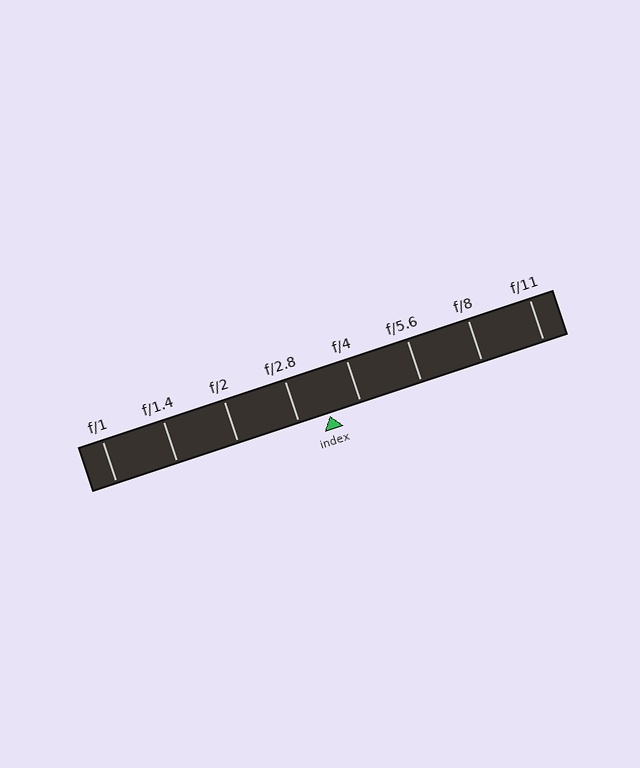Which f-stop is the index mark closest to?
The index mark is closest to f/2.8.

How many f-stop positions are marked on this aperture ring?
There are 8 f-stop positions marked.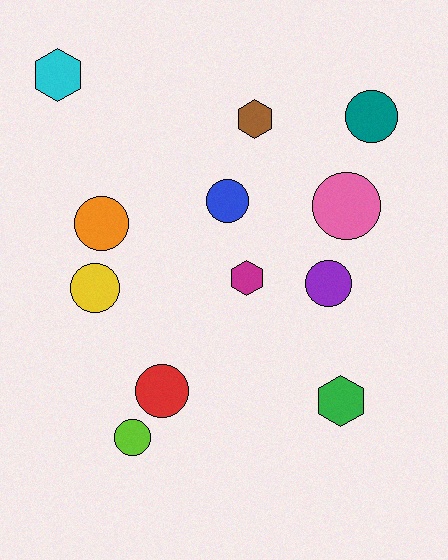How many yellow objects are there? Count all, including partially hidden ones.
There is 1 yellow object.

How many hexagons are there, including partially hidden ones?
There are 4 hexagons.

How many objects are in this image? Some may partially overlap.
There are 12 objects.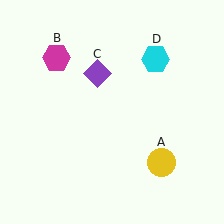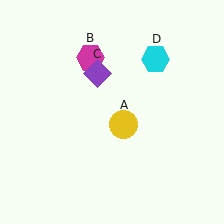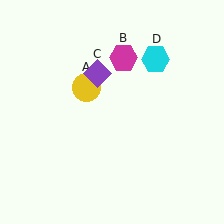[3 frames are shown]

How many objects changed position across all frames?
2 objects changed position: yellow circle (object A), magenta hexagon (object B).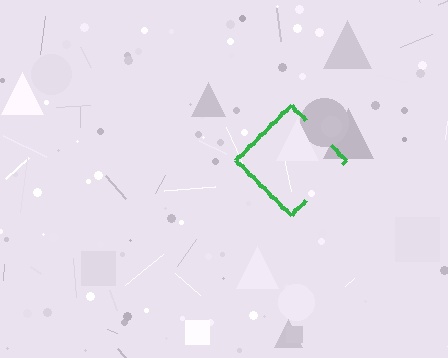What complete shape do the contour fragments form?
The contour fragments form a diamond.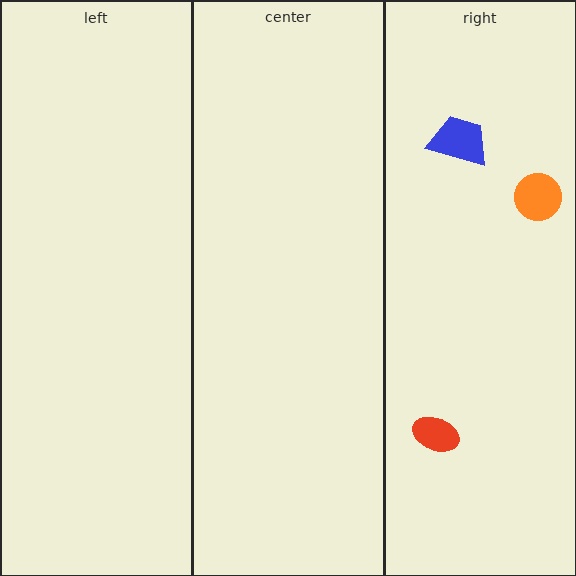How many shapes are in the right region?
3.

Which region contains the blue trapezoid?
The right region.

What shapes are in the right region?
The orange circle, the blue trapezoid, the red ellipse.